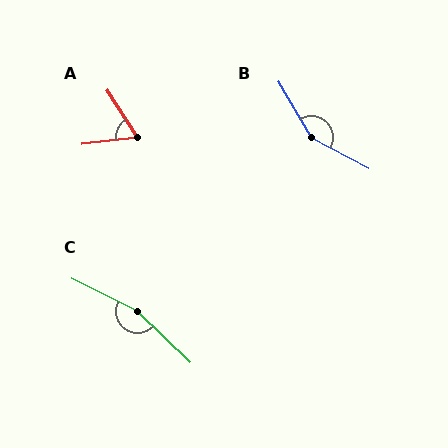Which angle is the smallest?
A, at approximately 64 degrees.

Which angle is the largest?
C, at approximately 163 degrees.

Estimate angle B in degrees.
Approximately 148 degrees.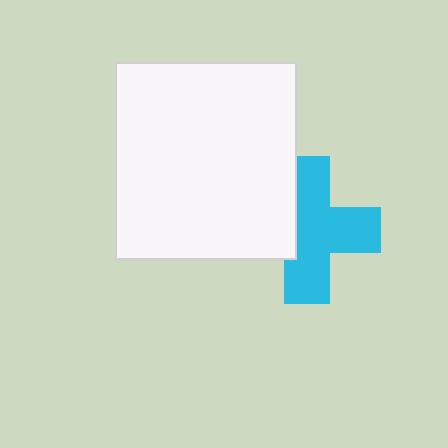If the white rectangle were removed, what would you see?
You would see the complete cyan cross.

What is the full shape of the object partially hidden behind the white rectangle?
The partially hidden object is a cyan cross.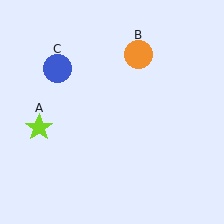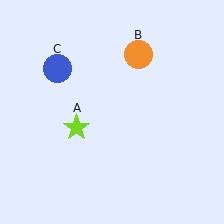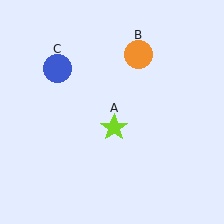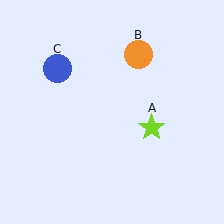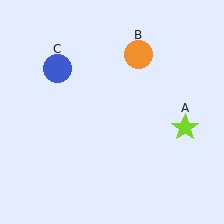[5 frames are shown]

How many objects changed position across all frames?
1 object changed position: lime star (object A).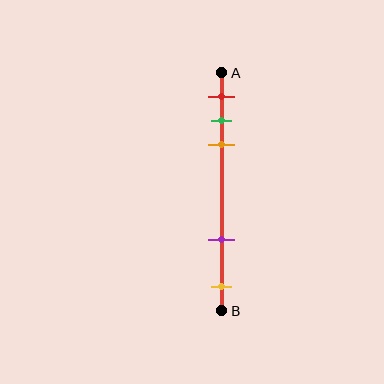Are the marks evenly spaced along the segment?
No, the marks are not evenly spaced.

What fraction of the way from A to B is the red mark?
The red mark is approximately 10% (0.1) of the way from A to B.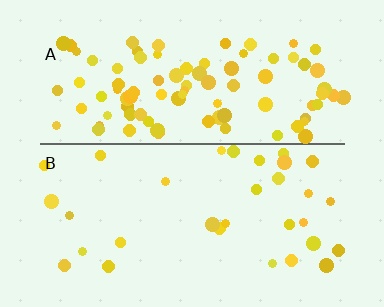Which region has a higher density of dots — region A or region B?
A (the top).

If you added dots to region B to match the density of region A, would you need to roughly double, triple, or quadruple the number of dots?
Approximately triple.